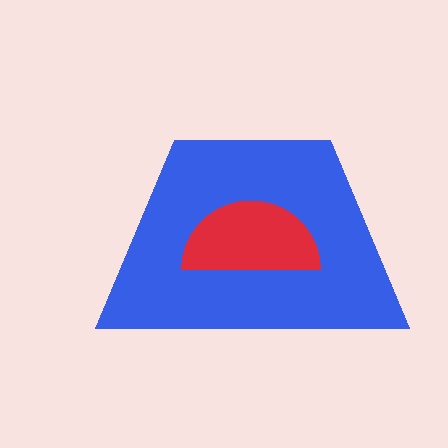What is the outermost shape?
The blue trapezoid.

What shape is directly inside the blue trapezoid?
The red semicircle.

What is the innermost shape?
The red semicircle.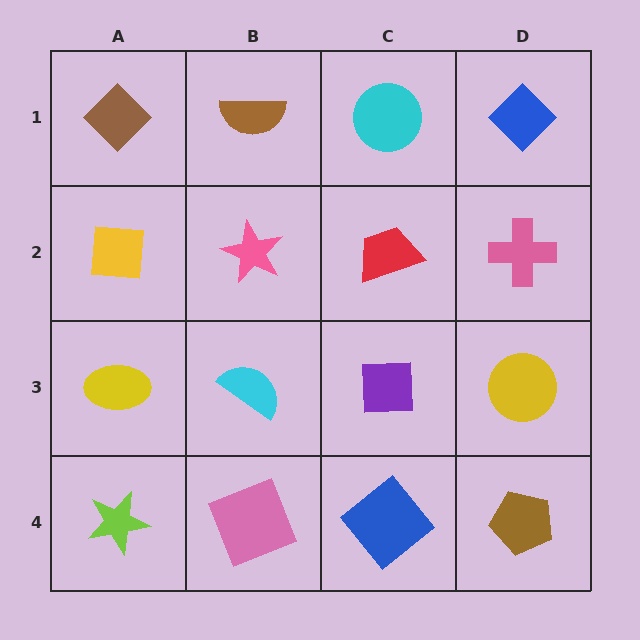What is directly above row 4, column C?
A purple square.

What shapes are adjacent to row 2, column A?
A brown diamond (row 1, column A), a yellow ellipse (row 3, column A), a pink star (row 2, column B).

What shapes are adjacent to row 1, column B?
A pink star (row 2, column B), a brown diamond (row 1, column A), a cyan circle (row 1, column C).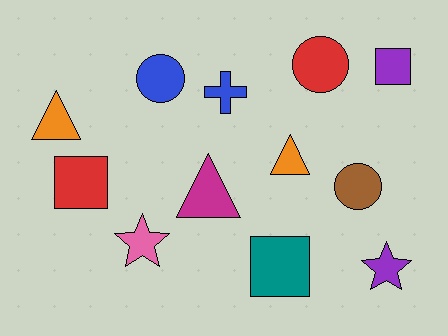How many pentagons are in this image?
There are no pentagons.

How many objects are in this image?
There are 12 objects.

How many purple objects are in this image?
There are 2 purple objects.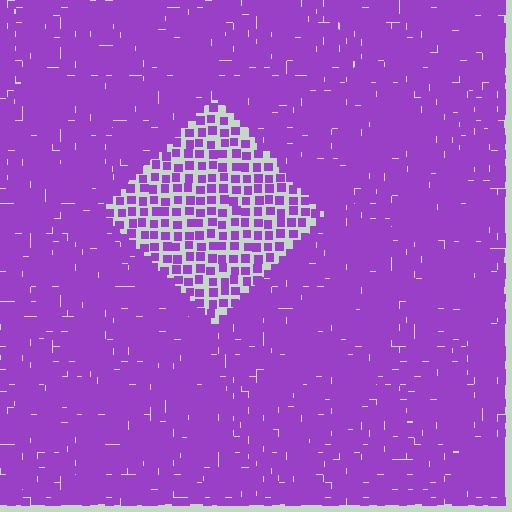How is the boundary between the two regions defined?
The boundary is defined by a change in element density (approximately 2.3x ratio). All elements are the same color, size, and shape.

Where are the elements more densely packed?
The elements are more densely packed outside the diamond boundary.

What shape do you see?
I see a diamond.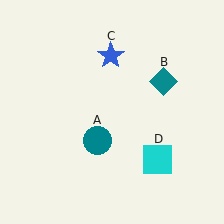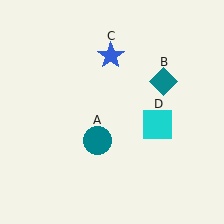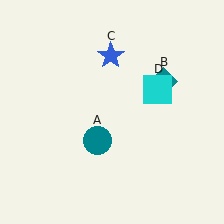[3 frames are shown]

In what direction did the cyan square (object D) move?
The cyan square (object D) moved up.